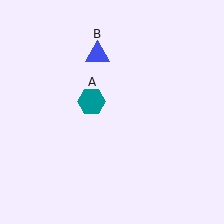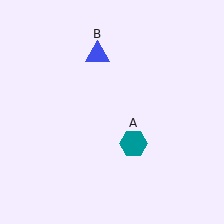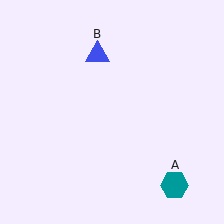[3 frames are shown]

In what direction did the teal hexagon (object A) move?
The teal hexagon (object A) moved down and to the right.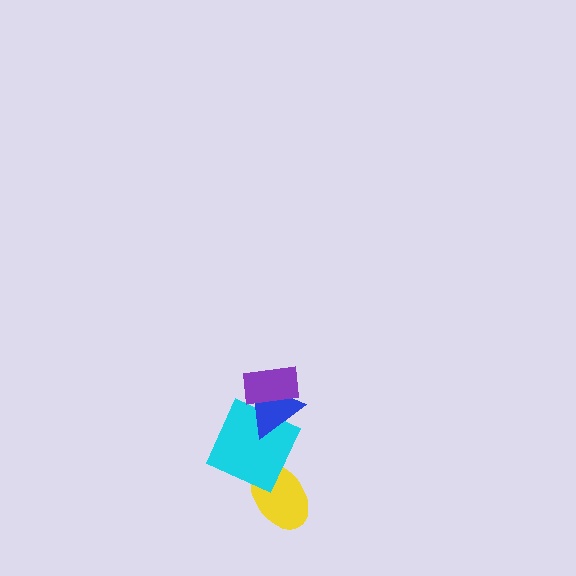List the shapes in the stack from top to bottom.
From top to bottom: the purple rectangle, the blue triangle, the cyan square, the yellow ellipse.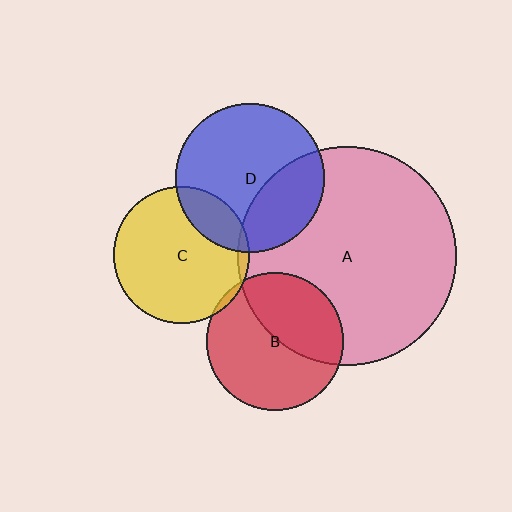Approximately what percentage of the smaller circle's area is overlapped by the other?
Approximately 20%.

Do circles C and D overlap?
Yes.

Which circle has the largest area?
Circle A (pink).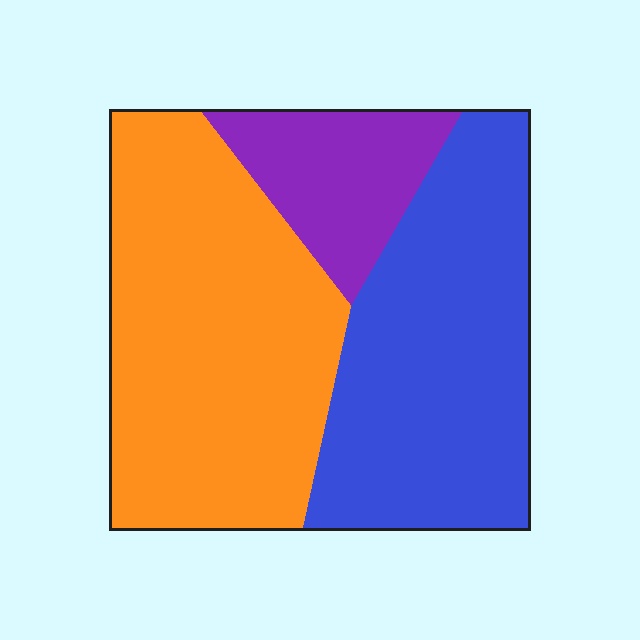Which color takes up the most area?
Orange, at roughly 45%.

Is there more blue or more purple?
Blue.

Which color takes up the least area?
Purple, at roughly 15%.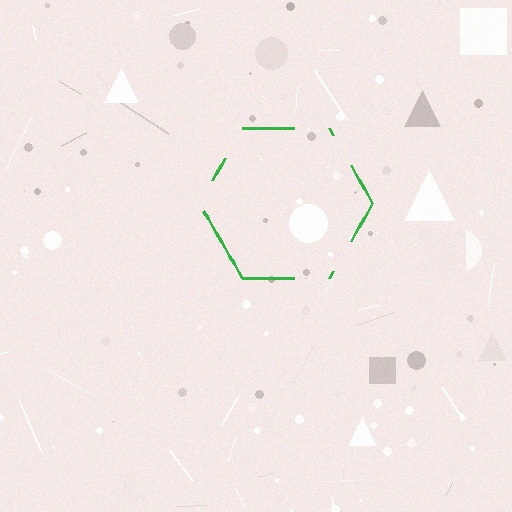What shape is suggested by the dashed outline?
The dashed outline suggests a hexagon.